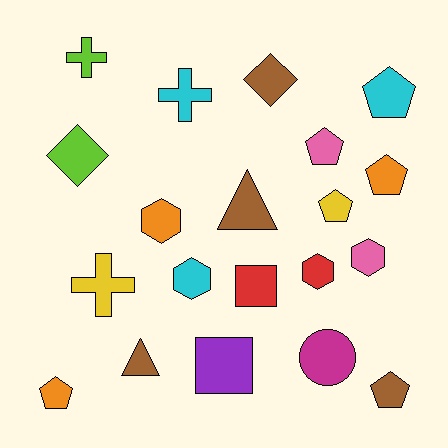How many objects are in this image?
There are 20 objects.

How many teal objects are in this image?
There are no teal objects.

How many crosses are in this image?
There are 3 crosses.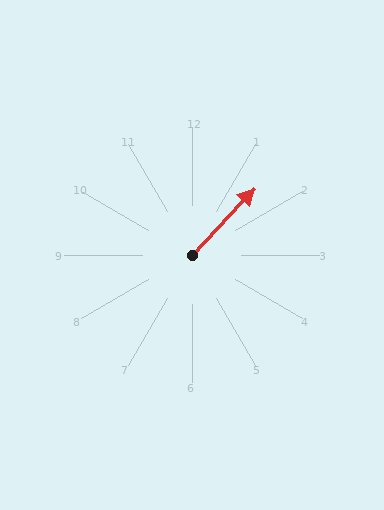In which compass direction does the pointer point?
Northeast.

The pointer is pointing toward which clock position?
Roughly 1 o'clock.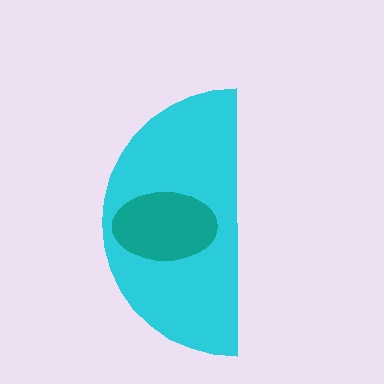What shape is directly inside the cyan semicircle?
The teal ellipse.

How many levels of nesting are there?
2.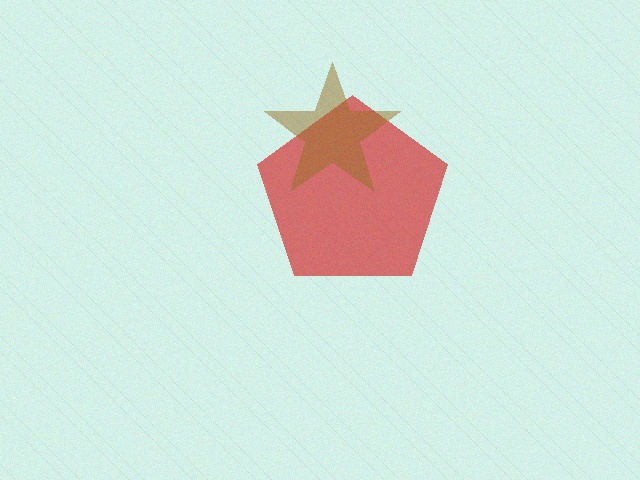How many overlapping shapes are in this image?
There are 2 overlapping shapes in the image.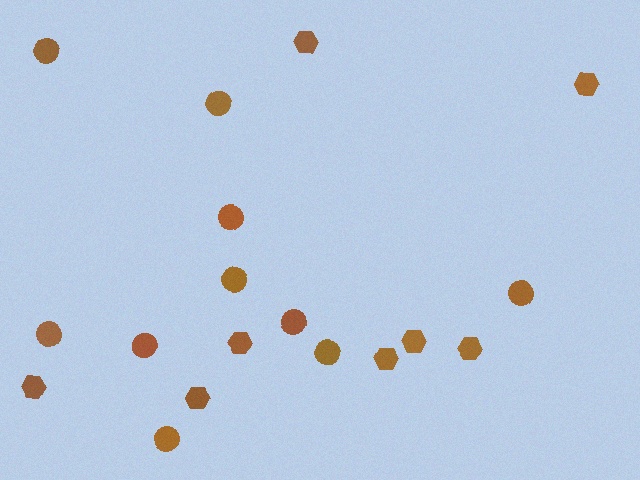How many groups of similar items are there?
There are 2 groups: one group of circles (10) and one group of hexagons (8).